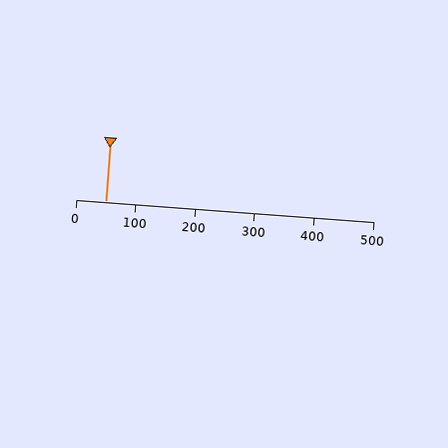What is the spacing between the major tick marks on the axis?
The major ticks are spaced 100 apart.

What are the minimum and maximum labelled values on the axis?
The axis runs from 0 to 500.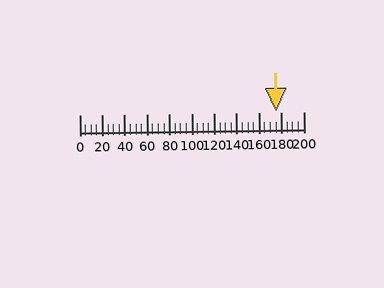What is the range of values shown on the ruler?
The ruler shows values from 0 to 200.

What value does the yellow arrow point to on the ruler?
The yellow arrow points to approximately 175.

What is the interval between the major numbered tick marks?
The major tick marks are spaced 20 units apart.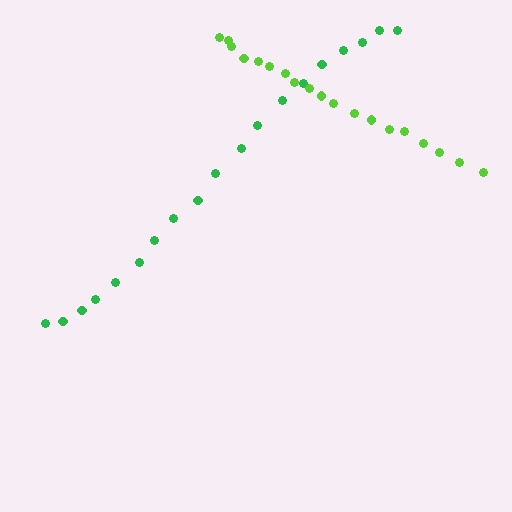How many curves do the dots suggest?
There are 2 distinct paths.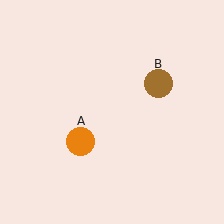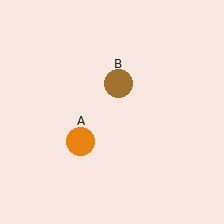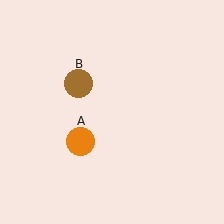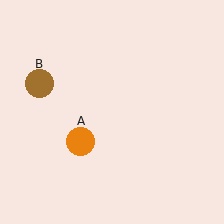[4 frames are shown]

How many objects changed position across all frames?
1 object changed position: brown circle (object B).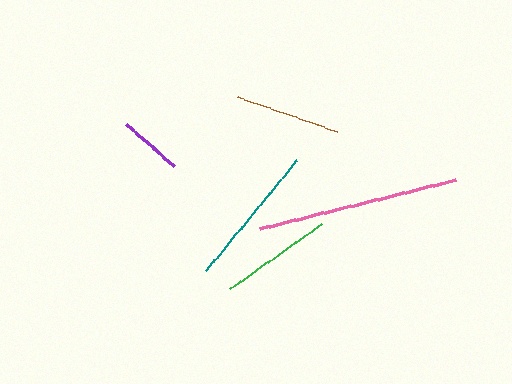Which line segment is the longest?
The pink line is the longest at approximately 202 pixels.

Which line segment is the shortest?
The purple line is the shortest at approximately 64 pixels.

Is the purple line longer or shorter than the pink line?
The pink line is longer than the purple line.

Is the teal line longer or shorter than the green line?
The teal line is longer than the green line.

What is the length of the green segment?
The green segment is approximately 112 pixels long.